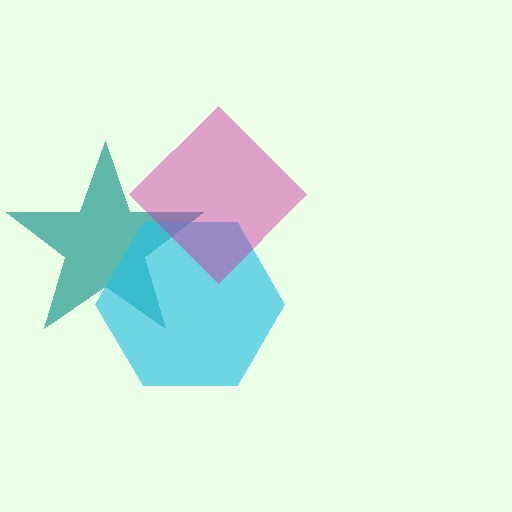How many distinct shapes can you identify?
There are 3 distinct shapes: a teal star, a cyan hexagon, a magenta diamond.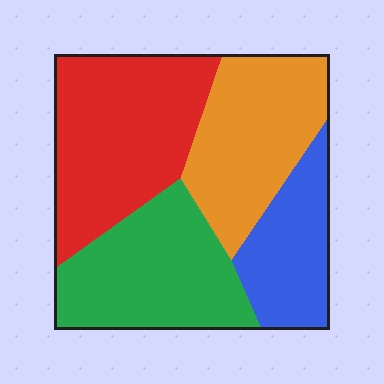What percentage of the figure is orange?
Orange covers around 25% of the figure.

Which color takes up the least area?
Blue, at roughly 15%.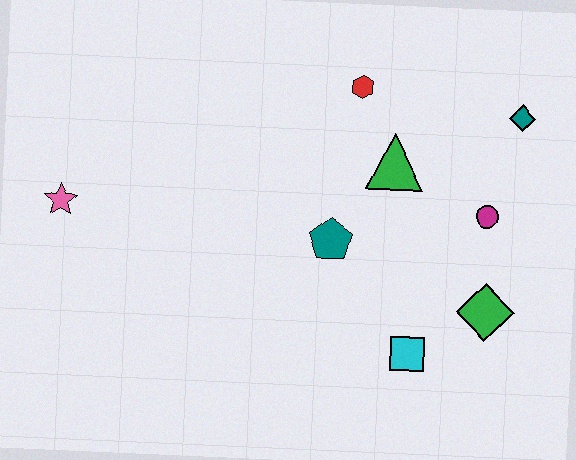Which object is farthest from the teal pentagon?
The pink star is farthest from the teal pentagon.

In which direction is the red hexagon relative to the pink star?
The red hexagon is to the right of the pink star.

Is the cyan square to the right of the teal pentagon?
Yes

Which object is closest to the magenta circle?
The green diamond is closest to the magenta circle.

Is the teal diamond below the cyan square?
No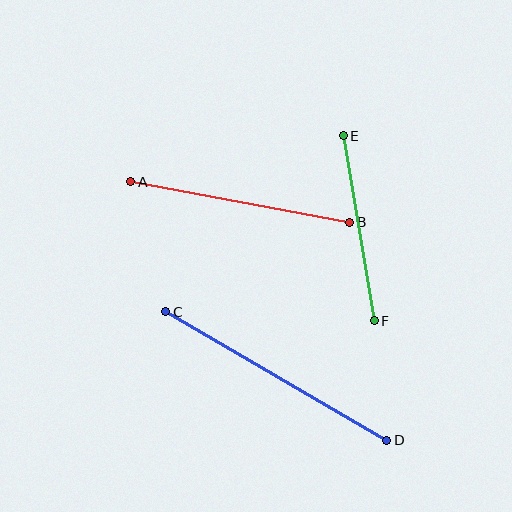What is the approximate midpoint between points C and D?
The midpoint is at approximately (276, 376) pixels.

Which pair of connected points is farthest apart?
Points C and D are farthest apart.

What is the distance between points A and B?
The distance is approximately 223 pixels.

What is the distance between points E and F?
The distance is approximately 188 pixels.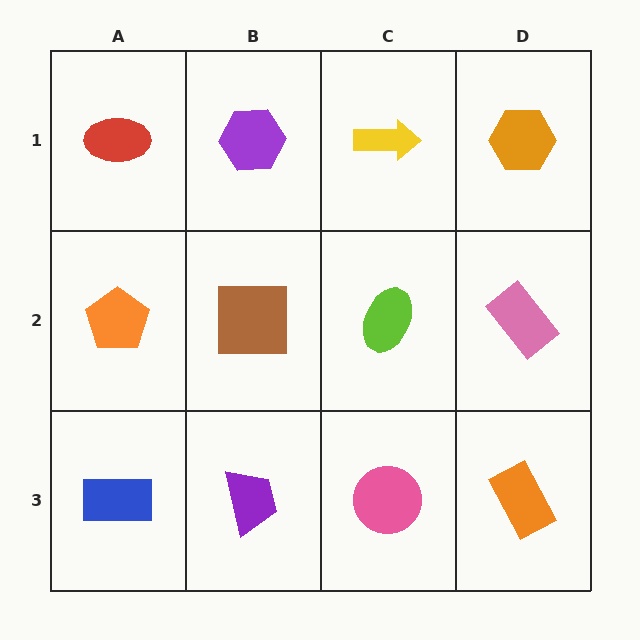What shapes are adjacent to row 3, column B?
A brown square (row 2, column B), a blue rectangle (row 3, column A), a pink circle (row 3, column C).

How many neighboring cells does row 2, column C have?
4.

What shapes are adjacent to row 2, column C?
A yellow arrow (row 1, column C), a pink circle (row 3, column C), a brown square (row 2, column B), a pink rectangle (row 2, column D).